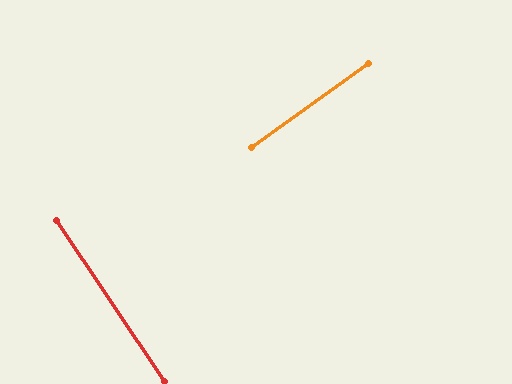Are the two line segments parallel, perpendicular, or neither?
Perpendicular — they meet at approximately 88°.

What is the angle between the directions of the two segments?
Approximately 88 degrees.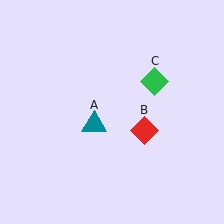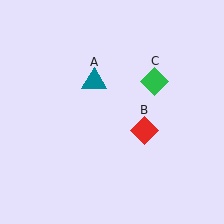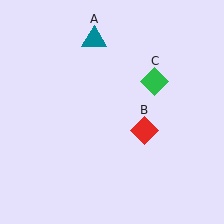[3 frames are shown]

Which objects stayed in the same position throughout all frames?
Red diamond (object B) and green diamond (object C) remained stationary.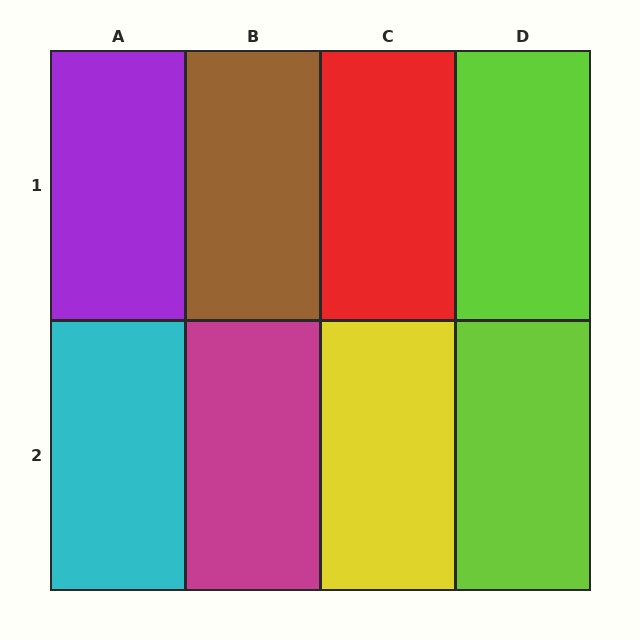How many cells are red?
1 cell is red.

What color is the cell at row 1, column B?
Brown.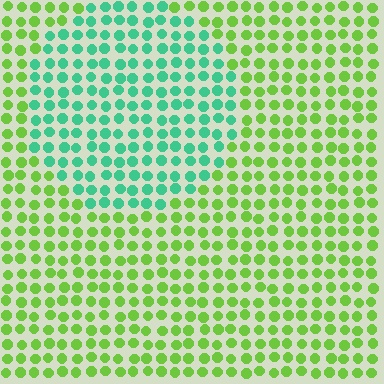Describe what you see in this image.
The image is filled with small lime elements in a uniform arrangement. A circle-shaped region is visible where the elements are tinted to a slightly different hue, forming a subtle color boundary.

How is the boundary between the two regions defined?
The boundary is defined purely by a slight shift in hue (about 55 degrees). Spacing, size, and orientation are identical on both sides.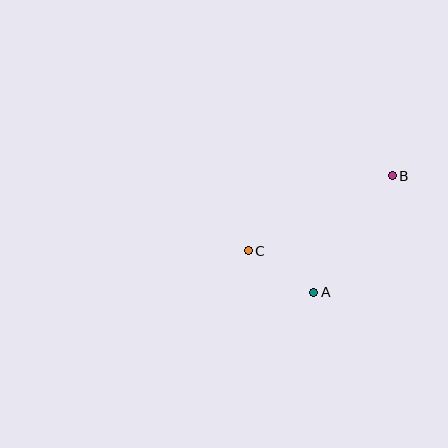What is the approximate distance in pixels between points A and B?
The distance between A and B is approximately 140 pixels.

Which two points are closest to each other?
Points A and C are closest to each other.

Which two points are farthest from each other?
Points B and C are farthest from each other.